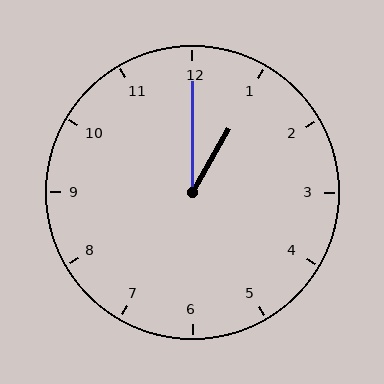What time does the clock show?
1:00.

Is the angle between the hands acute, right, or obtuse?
It is acute.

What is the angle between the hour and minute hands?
Approximately 30 degrees.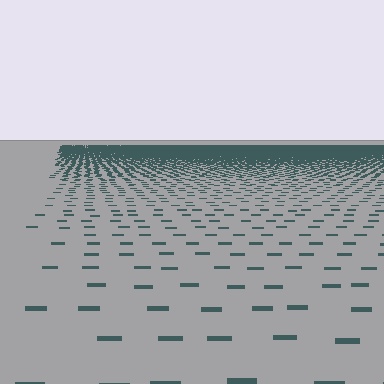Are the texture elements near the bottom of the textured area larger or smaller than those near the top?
Larger. Near the bottom, elements are closer to the viewer and appear at a bigger on-screen size.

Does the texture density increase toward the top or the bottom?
Density increases toward the top.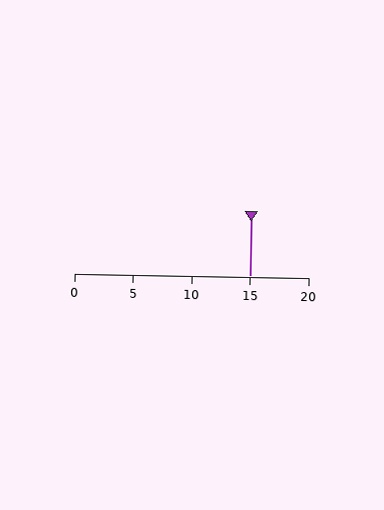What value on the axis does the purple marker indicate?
The marker indicates approximately 15.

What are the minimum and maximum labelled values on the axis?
The axis runs from 0 to 20.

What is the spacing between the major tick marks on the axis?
The major ticks are spaced 5 apart.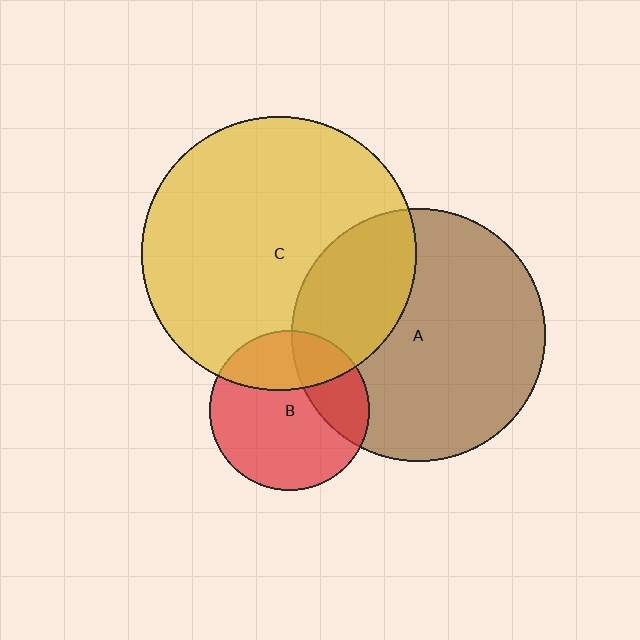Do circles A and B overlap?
Yes.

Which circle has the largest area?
Circle C (yellow).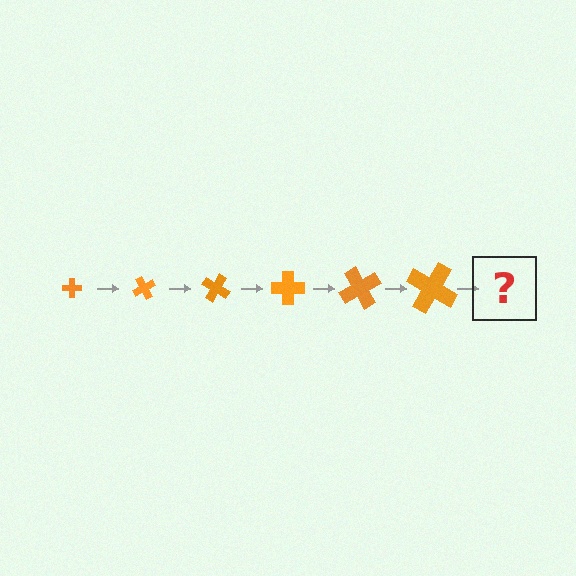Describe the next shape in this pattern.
It should be a cross, larger than the previous one and rotated 360 degrees from the start.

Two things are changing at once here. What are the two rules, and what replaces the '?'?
The two rules are that the cross grows larger each step and it rotates 60 degrees each step. The '?' should be a cross, larger than the previous one and rotated 360 degrees from the start.